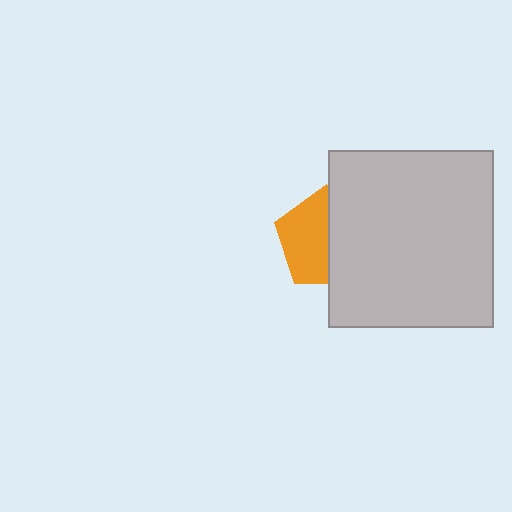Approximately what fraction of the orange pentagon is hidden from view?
Roughly 49% of the orange pentagon is hidden behind the light gray rectangle.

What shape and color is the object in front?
The object in front is a light gray rectangle.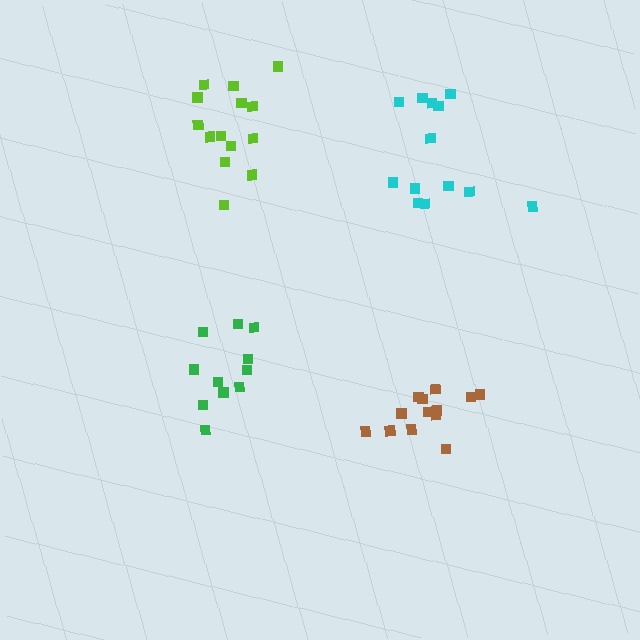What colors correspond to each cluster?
The clusters are colored: cyan, lime, green, brown.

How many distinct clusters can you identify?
There are 4 distinct clusters.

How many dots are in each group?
Group 1: 13 dots, Group 2: 14 dots, Group 3: 11 dots, Group 4: 13 dots (51 total).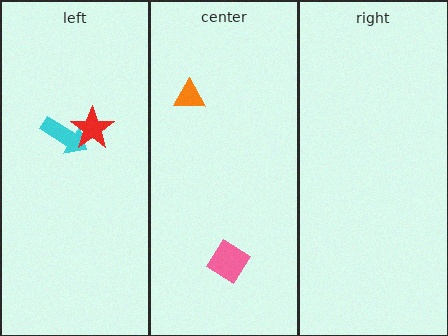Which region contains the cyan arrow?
The left region.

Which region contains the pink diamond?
The center region.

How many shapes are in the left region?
2.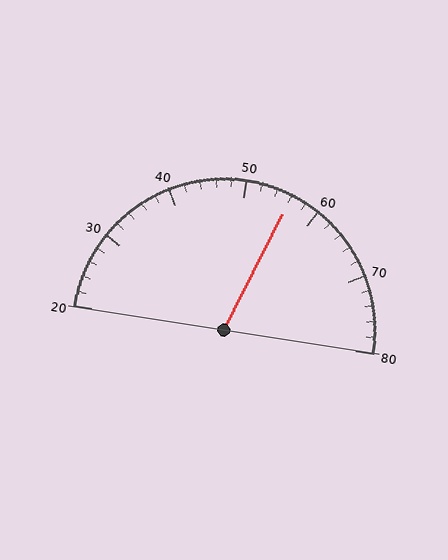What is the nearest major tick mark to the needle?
The nearest major tick mark is 60.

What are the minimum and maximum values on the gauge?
The gauge ranges from 20 to 80.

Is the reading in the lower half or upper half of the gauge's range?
The reading is in the upper half of the range (20 to 80).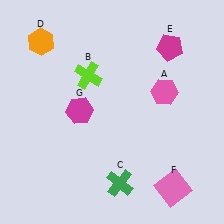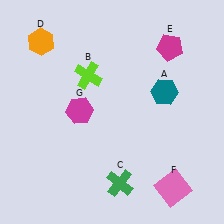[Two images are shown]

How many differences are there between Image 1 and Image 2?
There is 1 difference between the two images.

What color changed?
The hexagon (A) changed from pink in Image 1 to teal in Image 2.